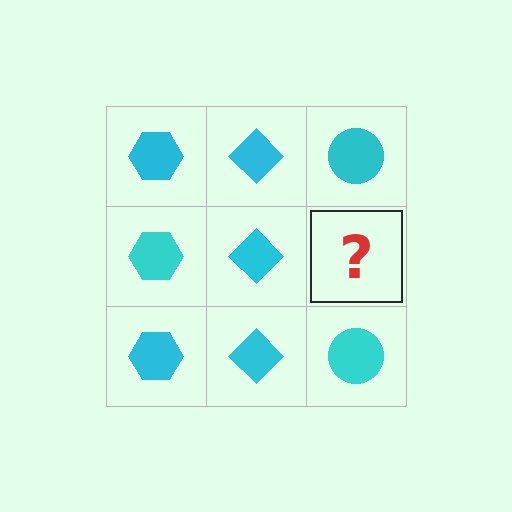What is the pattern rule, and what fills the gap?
The rule is that each column has a consistent shape. The gap should be filled with a cyan circle.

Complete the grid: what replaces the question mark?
The question mark should be replaced with a cyan circle.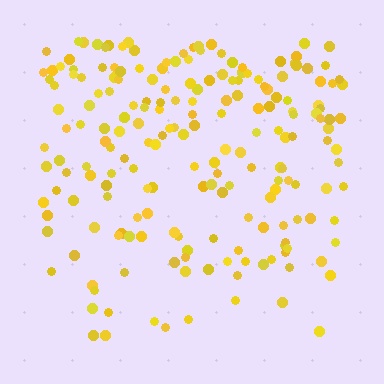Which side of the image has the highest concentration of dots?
The top.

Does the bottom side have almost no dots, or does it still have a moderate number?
Still a moderate number, just noticeably fewer than the top.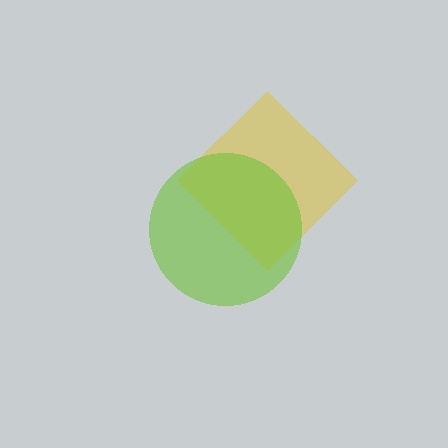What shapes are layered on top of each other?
The layered shapes are: a yellow diamond, a lime circle.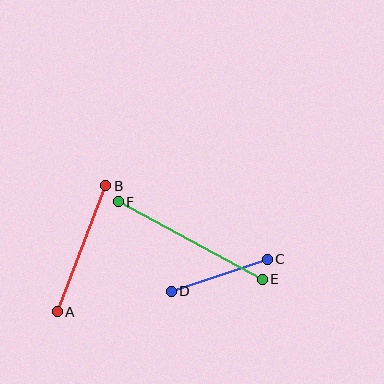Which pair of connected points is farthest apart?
Points E and F are farthest apart.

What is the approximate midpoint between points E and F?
The midpoint is at approximately (190, 241) pixels.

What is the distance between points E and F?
The distance is approximately 164 pixels.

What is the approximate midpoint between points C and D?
The midpoint is at approximately (219, 275) pixels.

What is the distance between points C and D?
The distance is approximately 101 pixels.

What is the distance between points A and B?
The distance is approximately 135 pixels.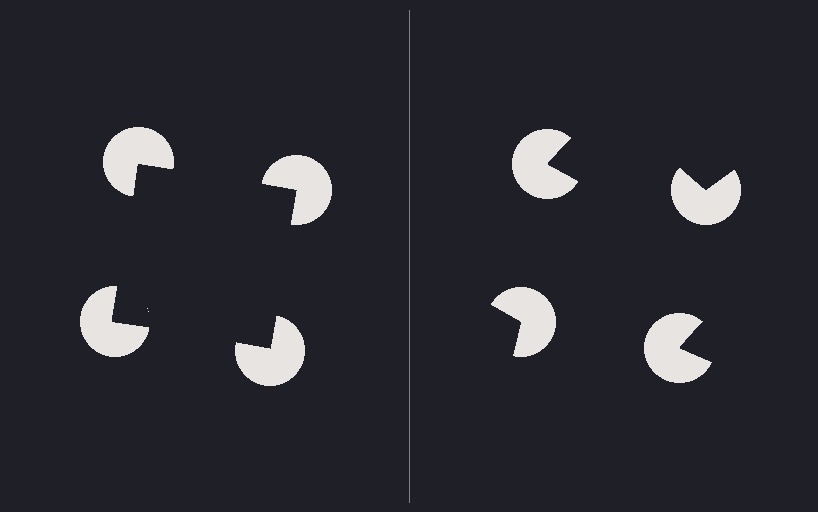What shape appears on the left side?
An illusory square.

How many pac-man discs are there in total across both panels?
8 — 4 on each side.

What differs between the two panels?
The pac-man discs are positioned identically on both sides; only the wedge orientations differ. On the left they align to a square; on the right they are misaligned.